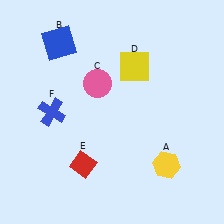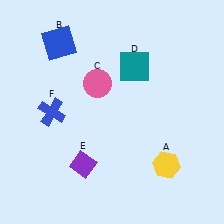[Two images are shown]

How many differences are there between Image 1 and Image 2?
There are 2 differences between the two images.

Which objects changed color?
D changed from yellow to teal. E changed from red to purple.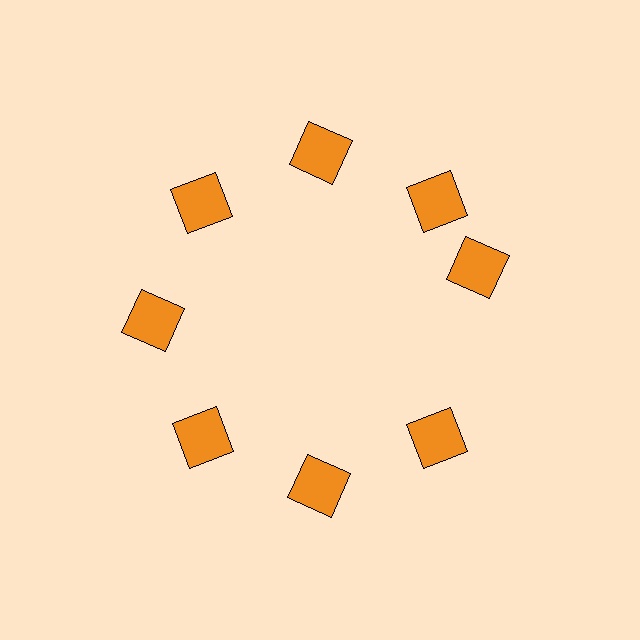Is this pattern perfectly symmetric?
No. The 8 orange squares are arranged in a ring, but one element near the 3 o'clock position is rotated out of alignment along the ring, breaking the 8-fold rotational symmetry.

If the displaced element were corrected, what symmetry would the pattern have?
It would have 8-fold rotational symmetry — the pattern would map onto itself every 45 degrees.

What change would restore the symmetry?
The symmetry would be restored by rotating it back into even spacing with its neighbors so that all 8 squares sit at equal angles and equal distance from the center.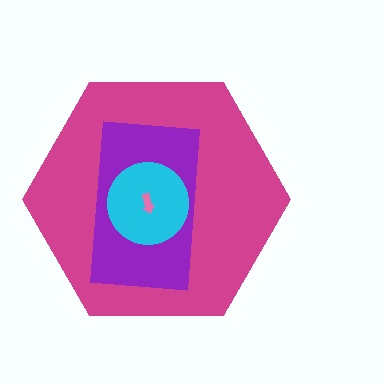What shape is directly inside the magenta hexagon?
The purple rectangle.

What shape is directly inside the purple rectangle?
The cyan circle.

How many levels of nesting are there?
4.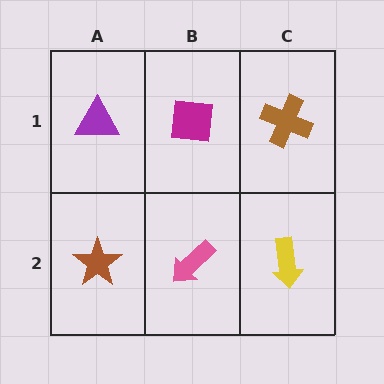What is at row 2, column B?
A pink arrow.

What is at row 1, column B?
A magenta square.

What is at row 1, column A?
A purple triangle.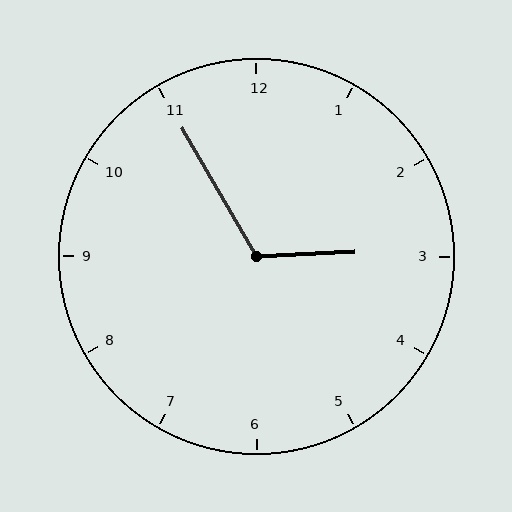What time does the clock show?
2:55.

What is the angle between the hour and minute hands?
Approximately 118 degrees.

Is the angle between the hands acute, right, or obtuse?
It is obtuse.